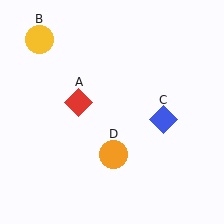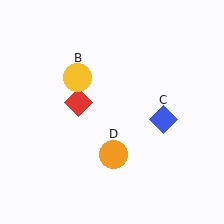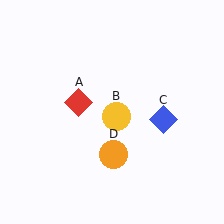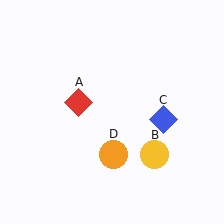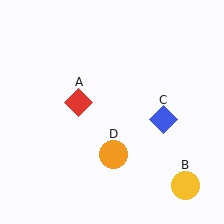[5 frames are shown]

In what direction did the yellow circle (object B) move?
The yellow circle (object B) moved down and to the right.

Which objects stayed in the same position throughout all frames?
Red diamond (object A) and blue diamond (object C) and orange circle (object D) remained stationary.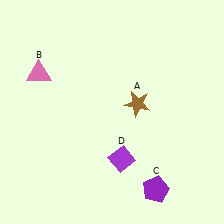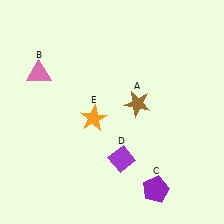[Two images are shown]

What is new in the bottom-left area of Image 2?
An orange star (E) was added in the bottom-left area of Image 2.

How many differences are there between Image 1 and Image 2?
There is 1 difference between the two images.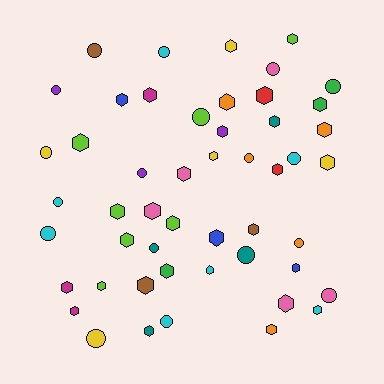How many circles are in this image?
There are 18 circles.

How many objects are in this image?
There are 50 objects.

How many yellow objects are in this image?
There are 5 yellow objects.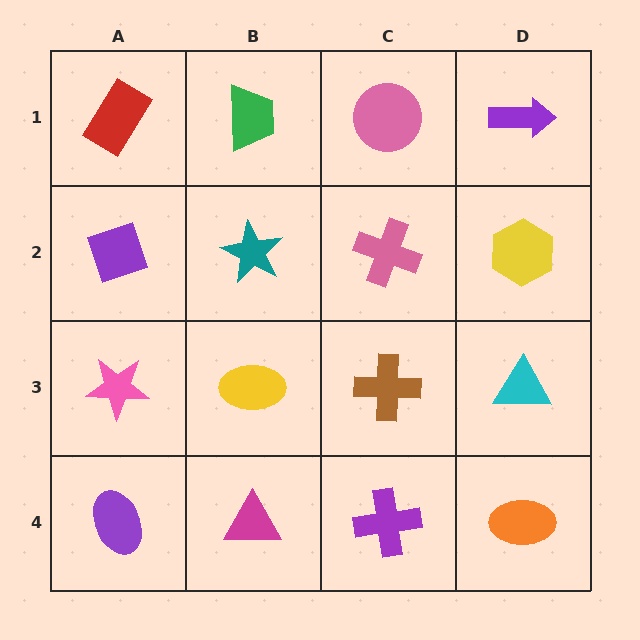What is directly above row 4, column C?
A brown cross.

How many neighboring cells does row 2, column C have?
4.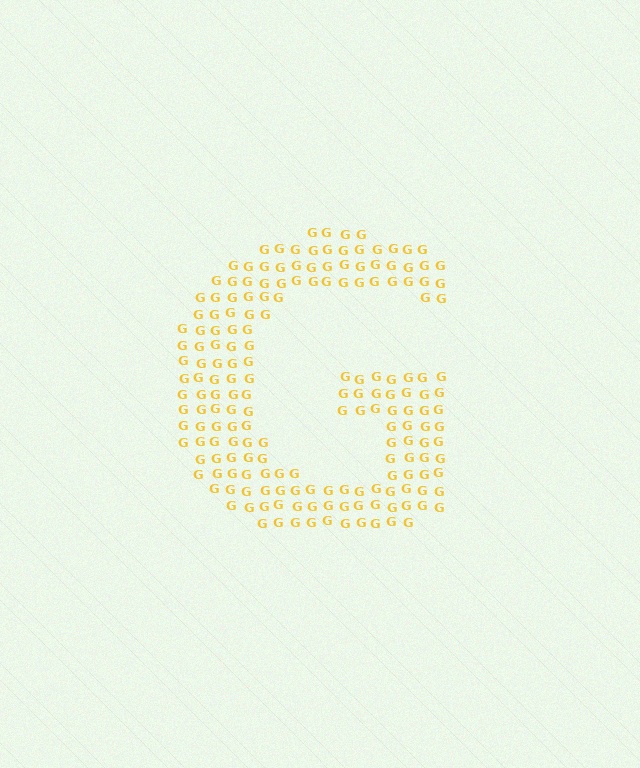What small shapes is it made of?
It is made of small letter G's.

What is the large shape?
The large shape is the letter G.